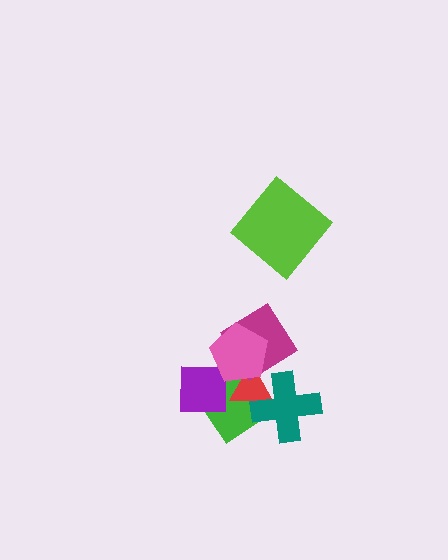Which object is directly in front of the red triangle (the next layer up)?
The purple square is directly in front of the red triangle.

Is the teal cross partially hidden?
No, no other shape covers it.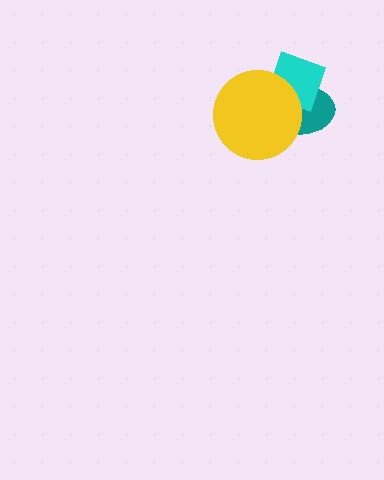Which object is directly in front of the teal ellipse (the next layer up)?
The cyan diamond is directly in front of the teal ellipse.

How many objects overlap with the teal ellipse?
2 objects overlap with the teal ellipse.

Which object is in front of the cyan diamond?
The yellow circle is in front of the cyan diamond.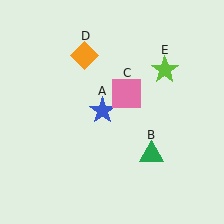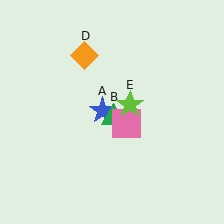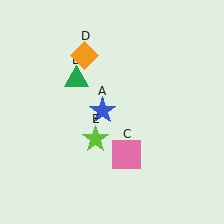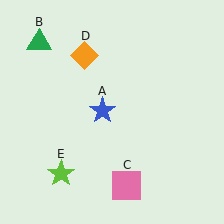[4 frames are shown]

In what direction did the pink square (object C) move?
The pink square (object C) moved down.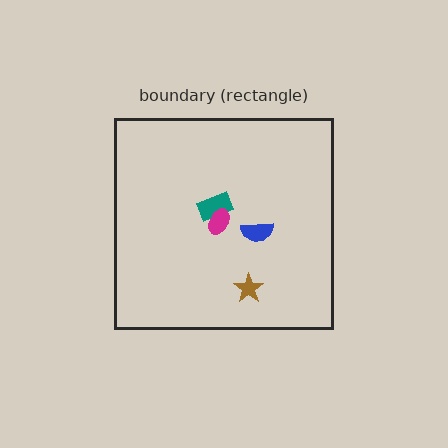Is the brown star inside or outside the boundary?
Inside.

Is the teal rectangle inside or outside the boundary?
Inside.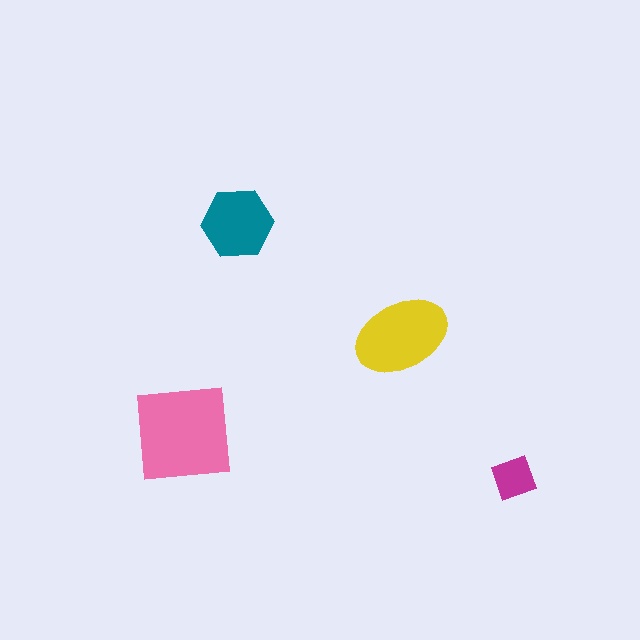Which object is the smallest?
The magenta square.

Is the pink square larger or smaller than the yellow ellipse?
Larger.